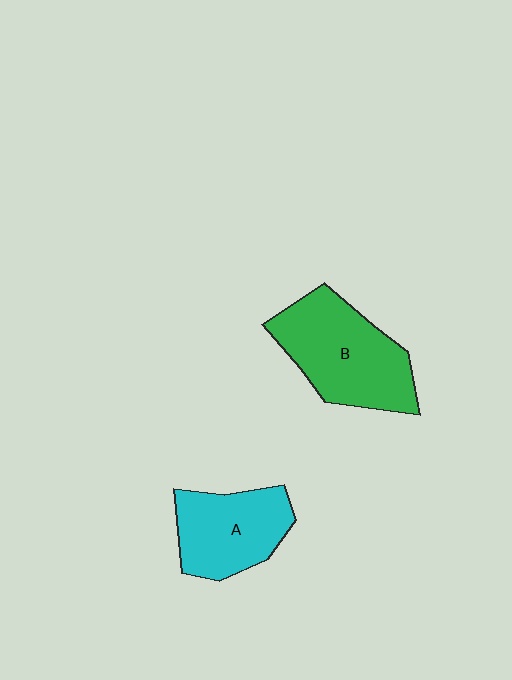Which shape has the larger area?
Shape B (green).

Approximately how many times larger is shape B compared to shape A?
Approximately 1.3 times.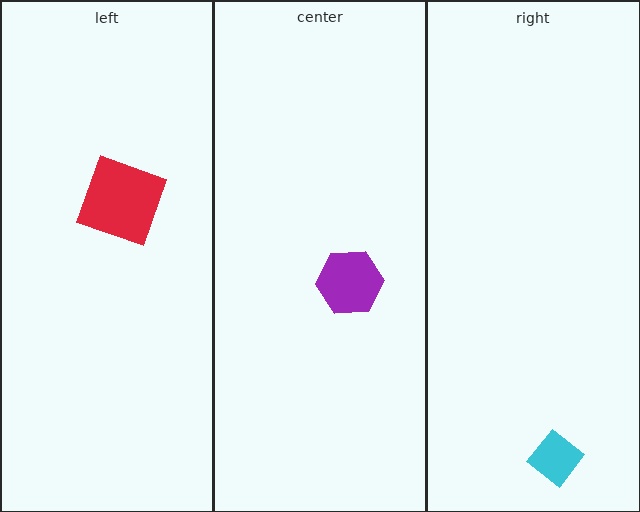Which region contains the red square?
The left region.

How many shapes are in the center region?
1.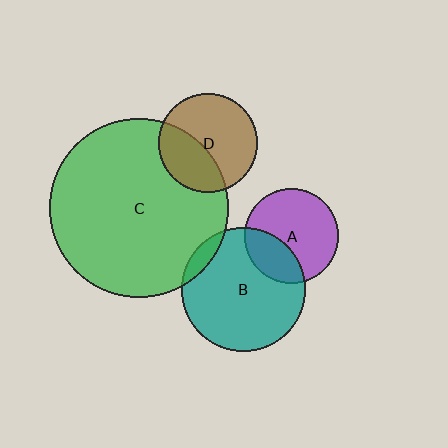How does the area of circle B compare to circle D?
Approximately 1.6 times.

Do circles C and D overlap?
Yes.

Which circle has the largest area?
Circle C (green).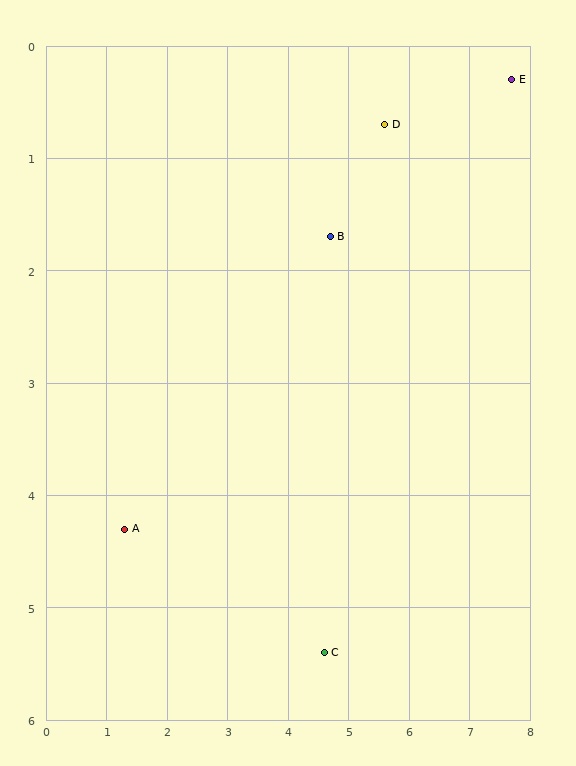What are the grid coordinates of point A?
Point A is at approximately (1.3, 4.3).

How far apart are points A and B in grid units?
Points A and B are about 4.3 grid units apart.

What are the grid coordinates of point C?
Point C is at approximately (4.6, 5.4).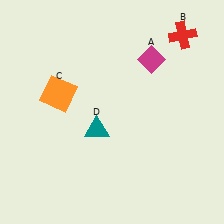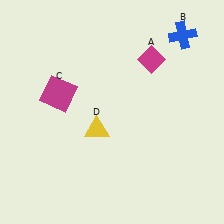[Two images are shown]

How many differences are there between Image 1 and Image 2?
There are 3 differences between the two images.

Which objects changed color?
B changed from red to blue. C changed from orange to magenta. D changed from teal to yellow.